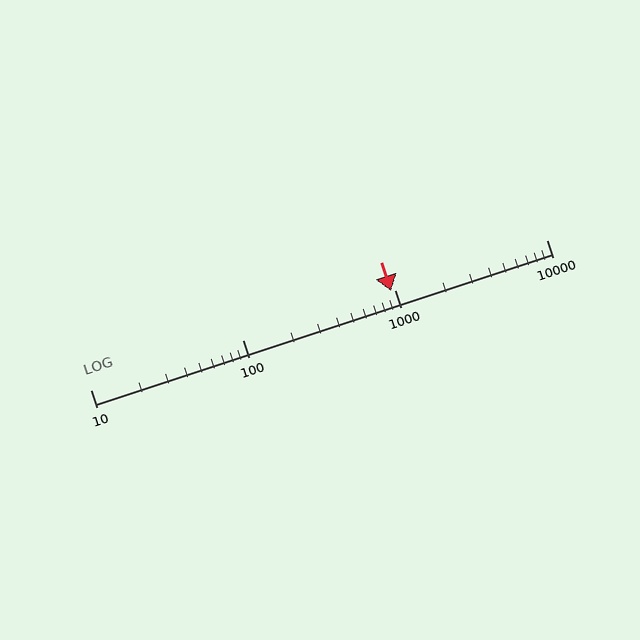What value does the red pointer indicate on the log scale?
The pointer indicates approximately 950.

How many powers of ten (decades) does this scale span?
The scale spans 3 decades, from 10 to 10000.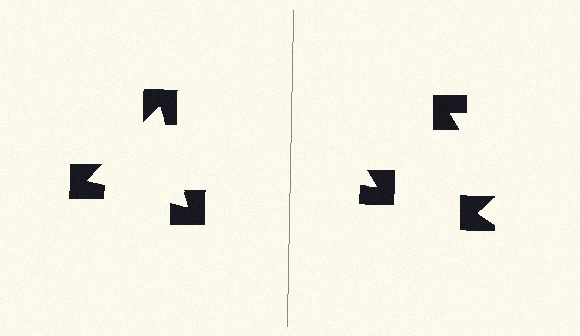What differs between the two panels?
The notched squares are positioned identically on both sides; only the wedge orientations differ. On the left they align to a triangle; on the right they are misaligned.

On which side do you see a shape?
An illusory triangle appears on the left side. On the right side the wedge cuts are rotated, so no coherent shape forms.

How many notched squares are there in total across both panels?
6 — 3 on each side.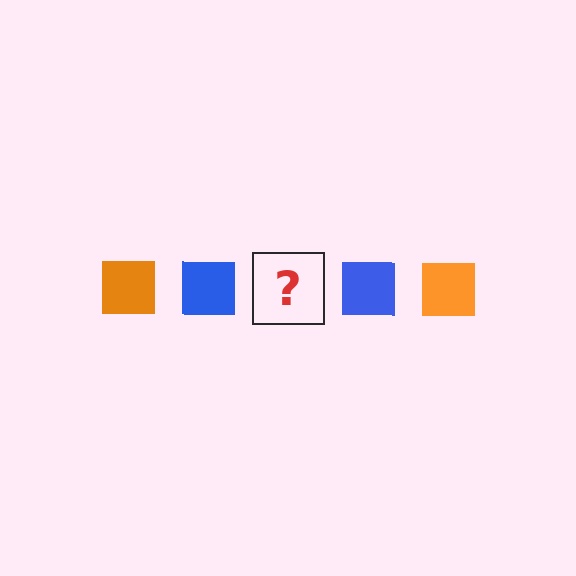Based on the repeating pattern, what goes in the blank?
The blank should be an orange square.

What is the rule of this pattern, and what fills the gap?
The rule is that the pattern cycles through orange, blue squares. The gap should be filled with an orange square.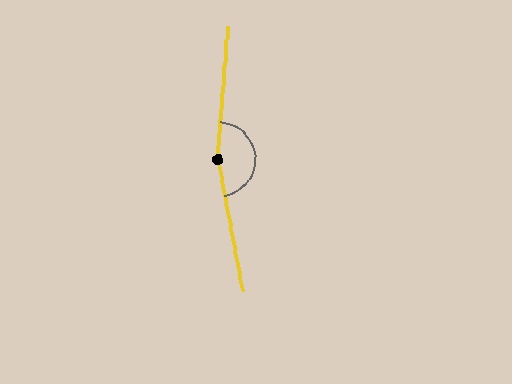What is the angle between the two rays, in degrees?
Approximately 165 degrees.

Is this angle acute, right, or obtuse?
It is obtuse.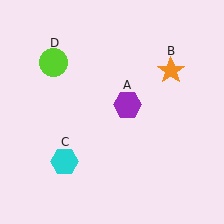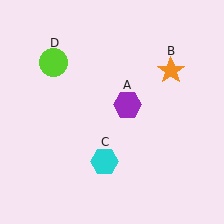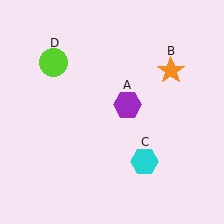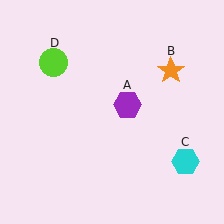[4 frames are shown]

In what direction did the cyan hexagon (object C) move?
The cyan hexagon (object C) moved right.